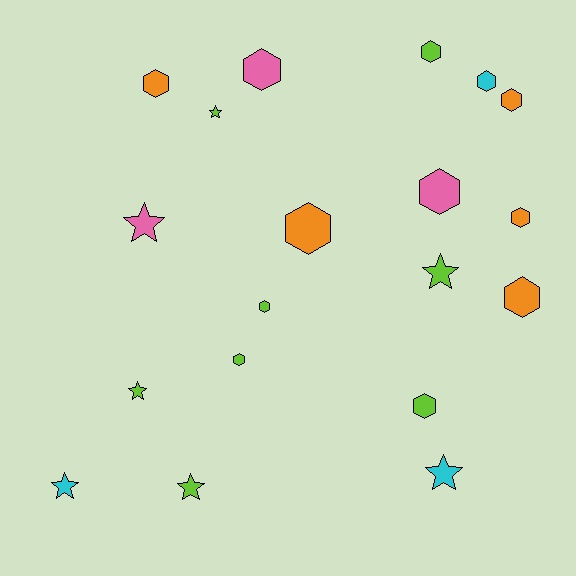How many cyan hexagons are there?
There is 1 cyan hexagon.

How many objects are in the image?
There are 19 objects.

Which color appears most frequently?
Lime, with 8 objects.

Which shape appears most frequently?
Hexagon, with 12 objects.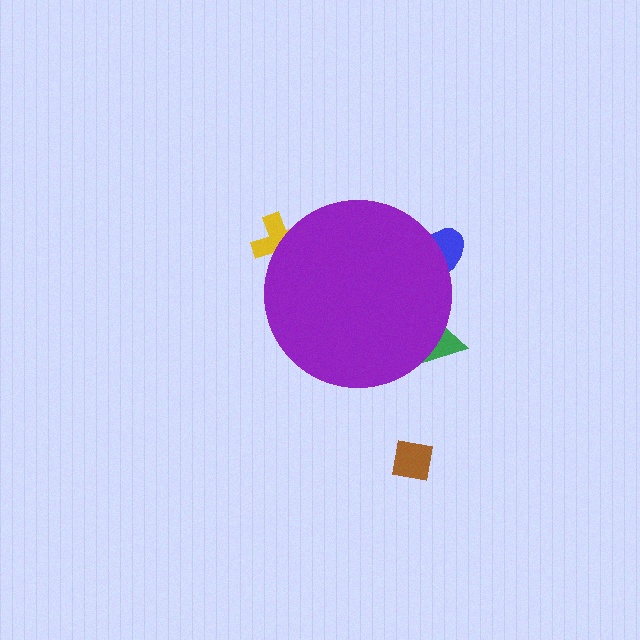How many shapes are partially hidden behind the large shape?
3 shapes are partially hidden.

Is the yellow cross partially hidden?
Yes, the yellow cross is partially hidden behind the purple circle.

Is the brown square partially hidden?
No, the brown square is fully visible.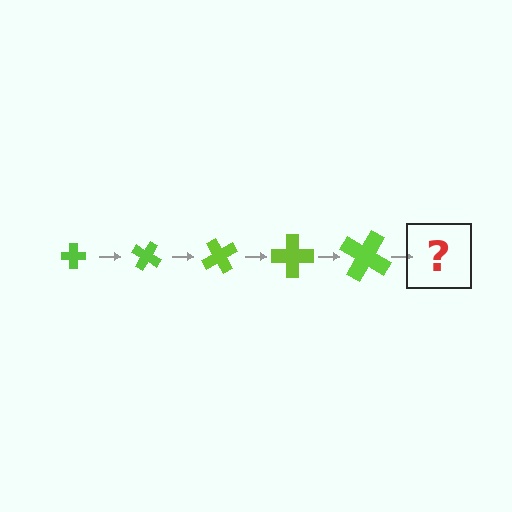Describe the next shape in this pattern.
It should be a cross, larger than the previous one and rotated 150 degrees from the start.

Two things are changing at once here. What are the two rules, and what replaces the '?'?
The two rules are that the cross grows larger each step and it rotates 30 degrees each step. The '?' should be a cross, larger than the previous one and rotated 150 degrees from the start.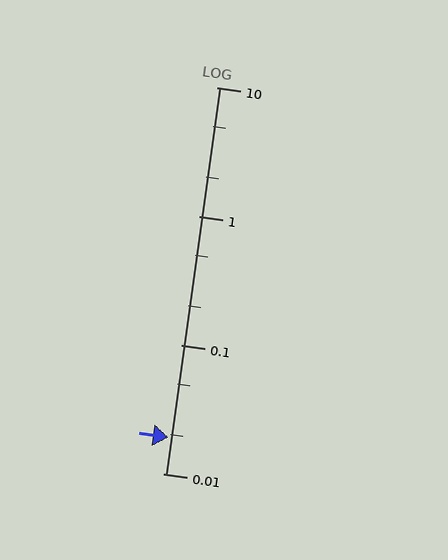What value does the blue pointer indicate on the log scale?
The pointer indicates approximately 0.019.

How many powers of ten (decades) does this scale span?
The scale spans 3 decades, from 0.01 to 10.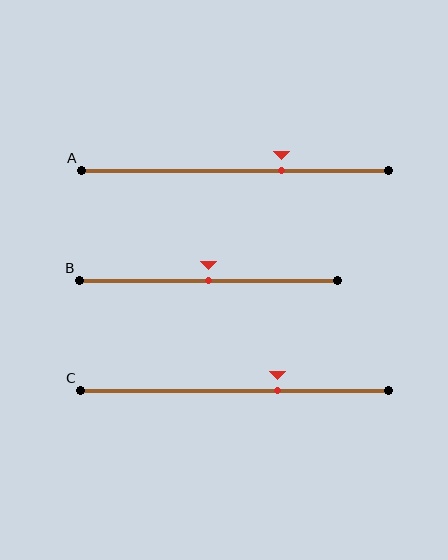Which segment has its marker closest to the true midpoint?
Segment B has its marker closest to the true midpoint.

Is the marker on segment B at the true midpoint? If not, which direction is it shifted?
Yes, the marker on segment B is at the true midpoint.